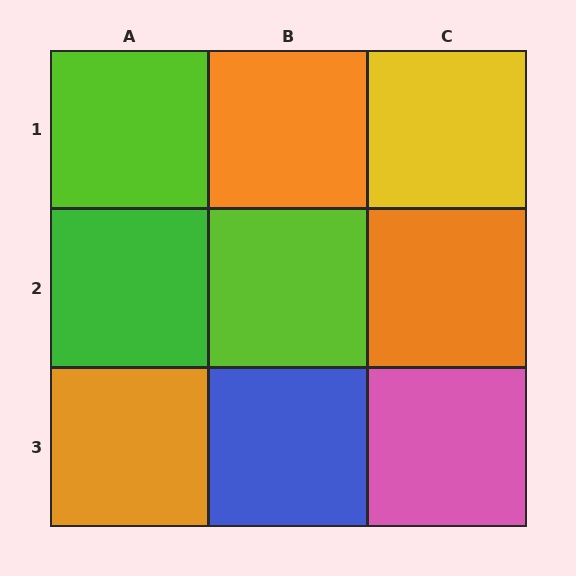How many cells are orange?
3 cells are orange.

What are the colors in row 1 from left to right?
Lime, orange, yellow.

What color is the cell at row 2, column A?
Green.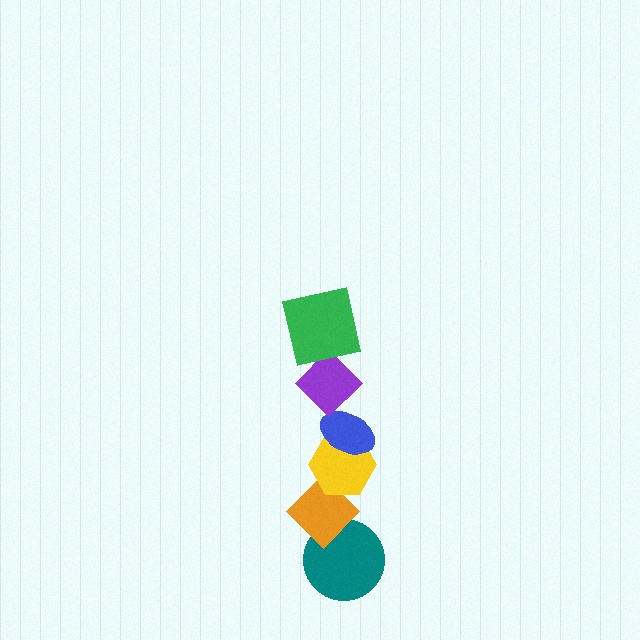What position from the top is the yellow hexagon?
The yellow hexagon is 4th from the top.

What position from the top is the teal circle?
The teal circle is 6th from the top.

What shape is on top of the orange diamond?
The yellow hexagon is on top of the orange diamond.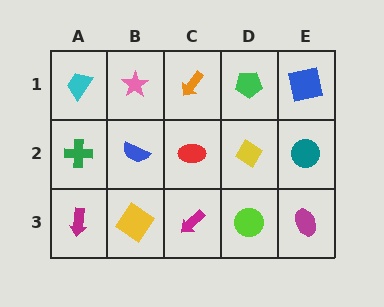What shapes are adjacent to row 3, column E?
A teal circle (row 2, column E), a lime circle (row 3, column D).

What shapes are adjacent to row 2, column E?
A blue square (row 1, column E), a magenta ellipse (row 3, column E), a yellow diamond (row 2, column D).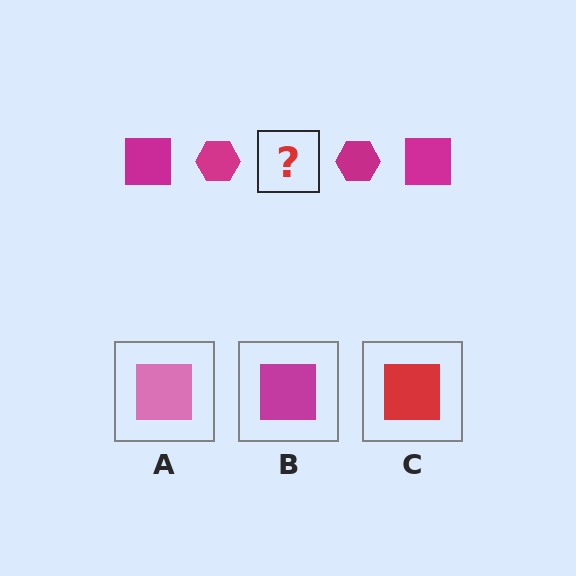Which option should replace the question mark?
Option B.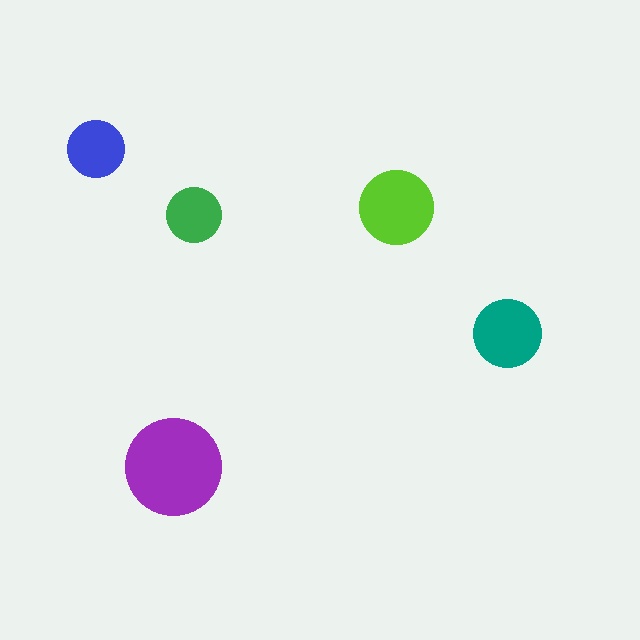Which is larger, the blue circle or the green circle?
The blue one.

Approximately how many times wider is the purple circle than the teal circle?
About 1.5 times wider.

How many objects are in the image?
There are 5 objects in the image.